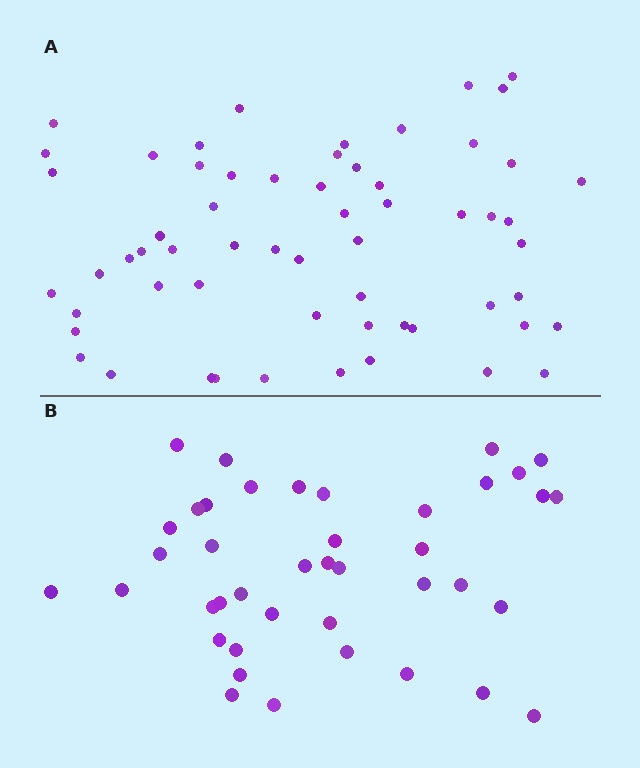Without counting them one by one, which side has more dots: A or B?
Region A (the top region) has more dots.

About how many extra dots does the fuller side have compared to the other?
Region A has approximately 20 more dots than region B.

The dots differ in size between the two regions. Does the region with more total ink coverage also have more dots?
No. Region B has more total ink coverage because its dots are larger, but region A actually contains more individual dots. Total area can be misleading — the number of items is what matters here.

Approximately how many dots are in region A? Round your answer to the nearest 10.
About 60 dots.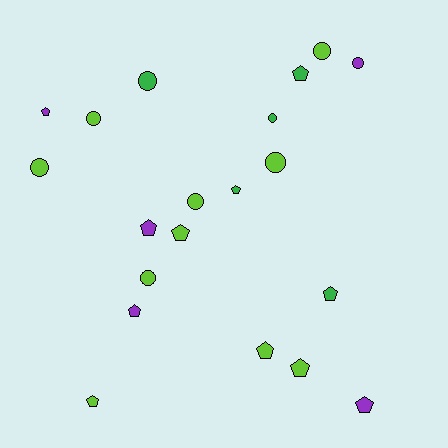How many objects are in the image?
There are 20 objects.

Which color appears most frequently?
Lime, with 10 objects.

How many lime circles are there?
There are 6 lime circles.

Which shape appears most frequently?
Pentagon, with 11 objects.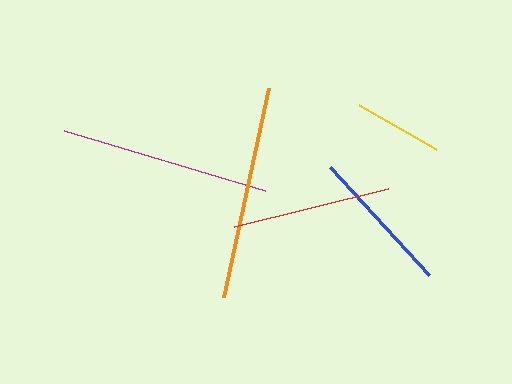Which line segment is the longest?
The orange line is the longest at approximately 214 pixels.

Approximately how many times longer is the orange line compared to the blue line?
The orange line is approximately 1.5 times the length of the blue line.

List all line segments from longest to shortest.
From longest to shortest: orange, magenta, red, blue, yellow.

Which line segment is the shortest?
The yellow line is the shortest at approximately 89 pixels.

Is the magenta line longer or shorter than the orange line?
The orange line is longer than the magenta line.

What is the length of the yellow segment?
The yellow segment is approximately 89 pixels long.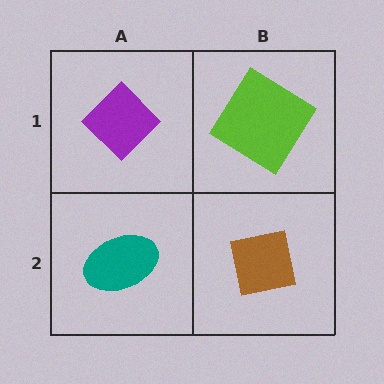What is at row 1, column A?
A purple diamond.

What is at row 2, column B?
A brown square.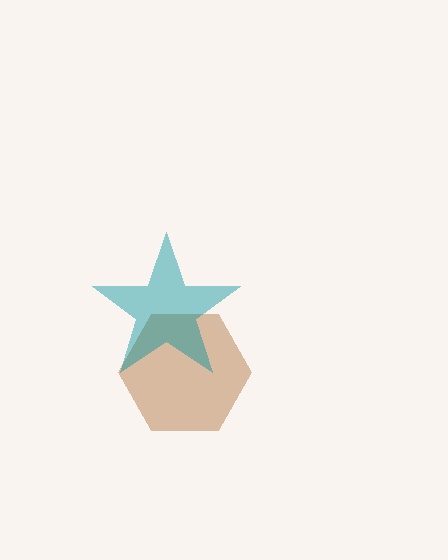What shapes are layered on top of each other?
The layered shapes are: a brown hexagon, a teal star.